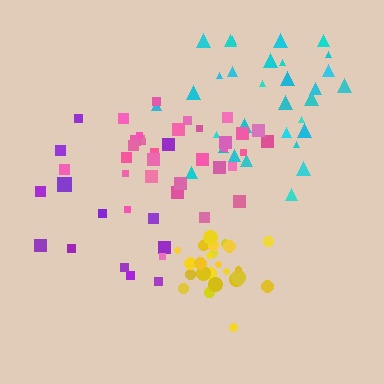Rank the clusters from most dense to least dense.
yellow, pink, cyan, purple.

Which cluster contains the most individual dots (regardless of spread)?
Pink (32).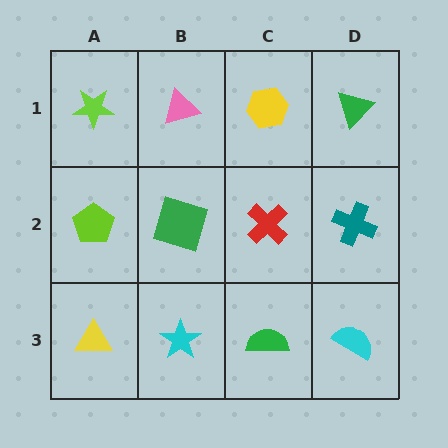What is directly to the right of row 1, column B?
A yellow hexagon.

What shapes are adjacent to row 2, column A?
A lime star (row 1, column A), a yellow triangle (row 3, column A), a green square (row 2, column B).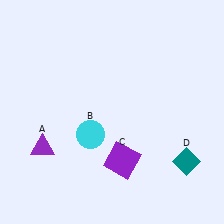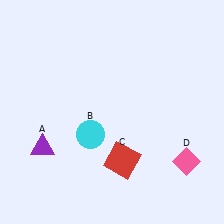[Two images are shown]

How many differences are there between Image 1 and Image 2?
There are 2 differences between the two images.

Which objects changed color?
C changed from purple to red. D changed from teal to pink.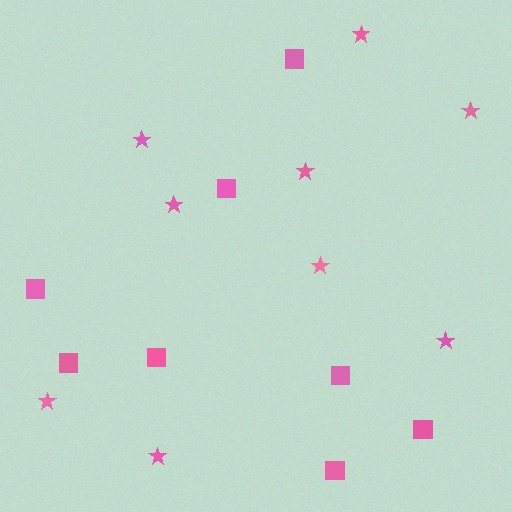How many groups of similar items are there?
There are 2 groups: one group of stars (9) and one group of squares (8).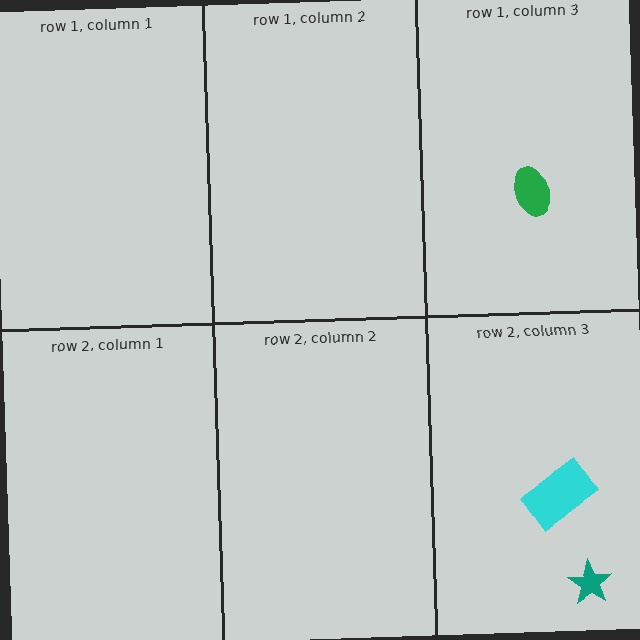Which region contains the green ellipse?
The row 1, column 3 region.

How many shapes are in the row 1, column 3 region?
1.